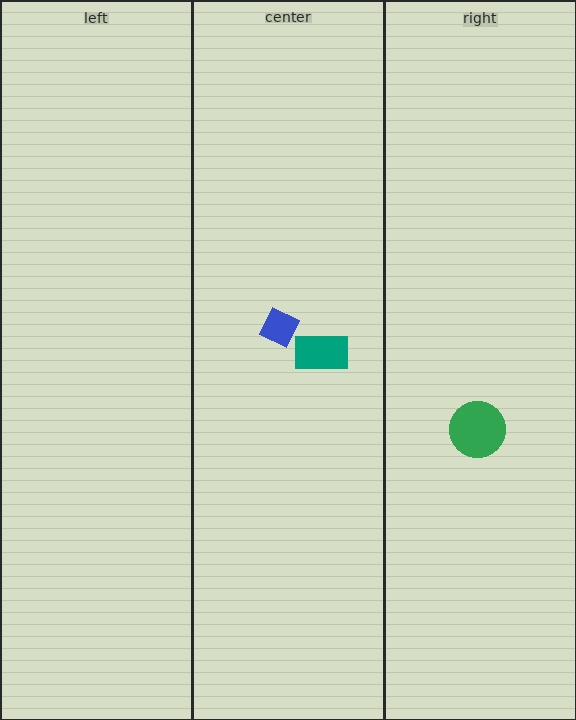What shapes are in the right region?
The green circle.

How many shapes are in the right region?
1.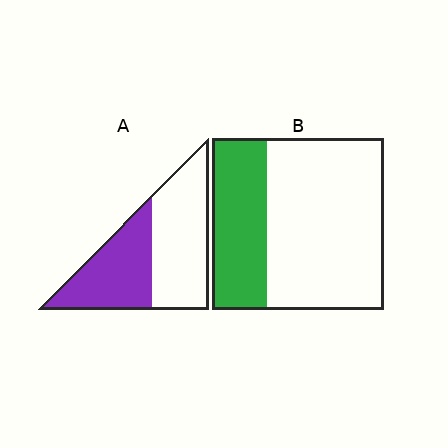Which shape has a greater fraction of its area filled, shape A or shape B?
Shape A.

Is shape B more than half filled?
No.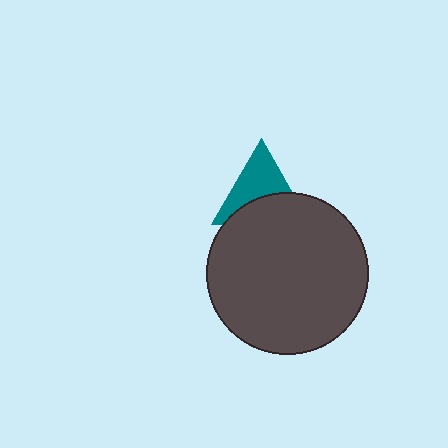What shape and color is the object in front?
The object in front is a dark gray circle.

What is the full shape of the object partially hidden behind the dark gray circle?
The partially hidden object is a teal triangle.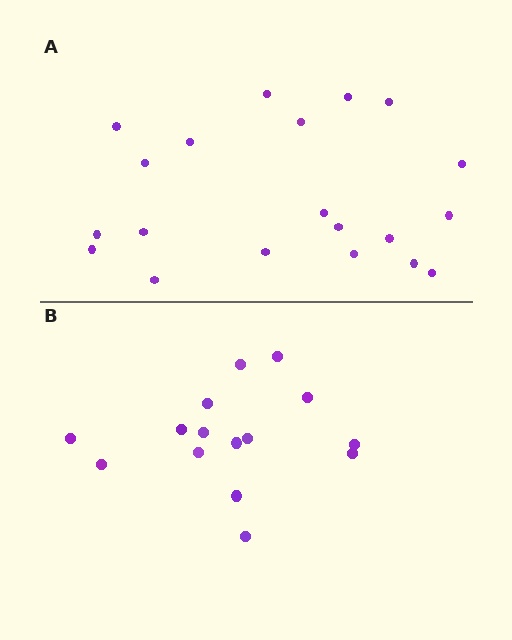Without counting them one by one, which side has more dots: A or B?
Region A (the top region) has more dots.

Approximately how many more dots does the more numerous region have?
Region A has about 5 more dots than region B.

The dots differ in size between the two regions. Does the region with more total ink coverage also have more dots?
No. Region B has more total ink coverage because its dots are larger, but region A actually contains more individual dots. Total area can be misleading — the number of items is what matters here.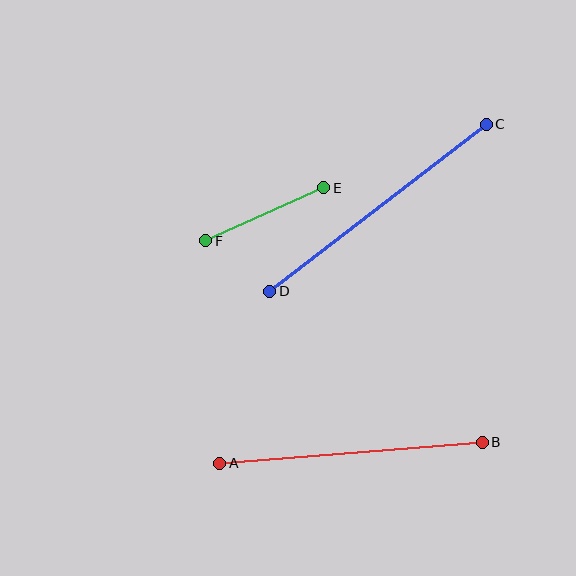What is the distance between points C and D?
The distance is approximately 273 pixels.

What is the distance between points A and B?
The distance is approximately 263 pixels.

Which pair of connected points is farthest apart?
Points C and D are farthest apart.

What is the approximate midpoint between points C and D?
The midpoint is at approximately (378, 208) pixels.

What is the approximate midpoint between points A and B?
The midpoint is at approximately (351, 453) pixels.